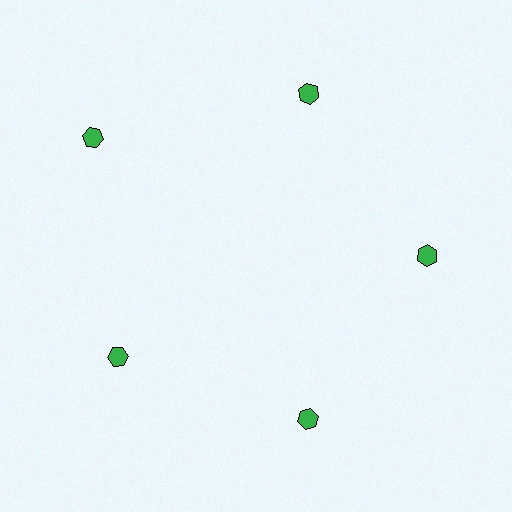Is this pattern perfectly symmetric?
No. The 5 green hexagons are arranged in a ring, but one element near the 10 o'clock position is pushed outward from the center, breaking the 5-fold rotational symmetry.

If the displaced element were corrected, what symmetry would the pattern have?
It would have 5-fold rotational symmetry — the pattern would map onto itself every 72 degrees.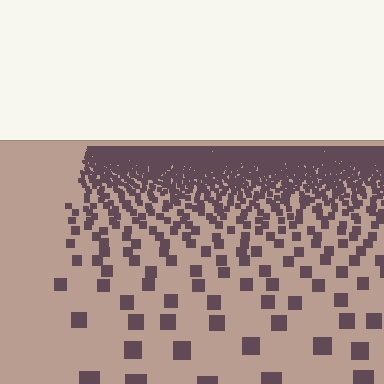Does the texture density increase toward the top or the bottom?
Density increases toward the top.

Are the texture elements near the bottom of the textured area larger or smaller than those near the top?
Larger. Near the bottom, elements are closer to the viewer and appear at a bigger on-screen size.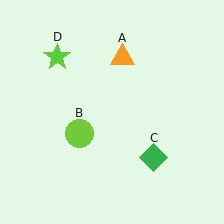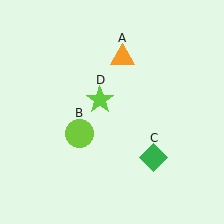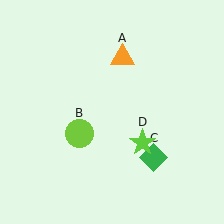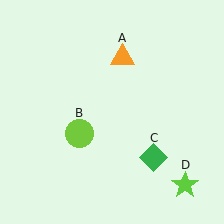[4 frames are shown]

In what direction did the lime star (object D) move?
The lime star (object D) moved down and to the right.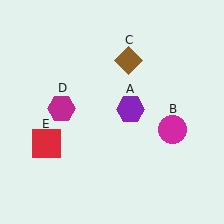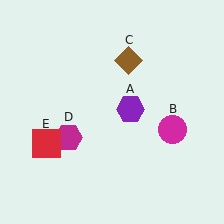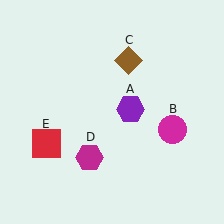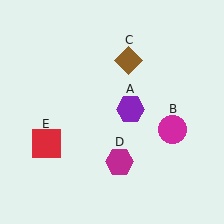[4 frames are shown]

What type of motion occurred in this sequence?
The magenta hexagon (object D) rotated counterclockwise around the center of the scene.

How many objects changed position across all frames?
1 object changed position: magenta hexagon (object D).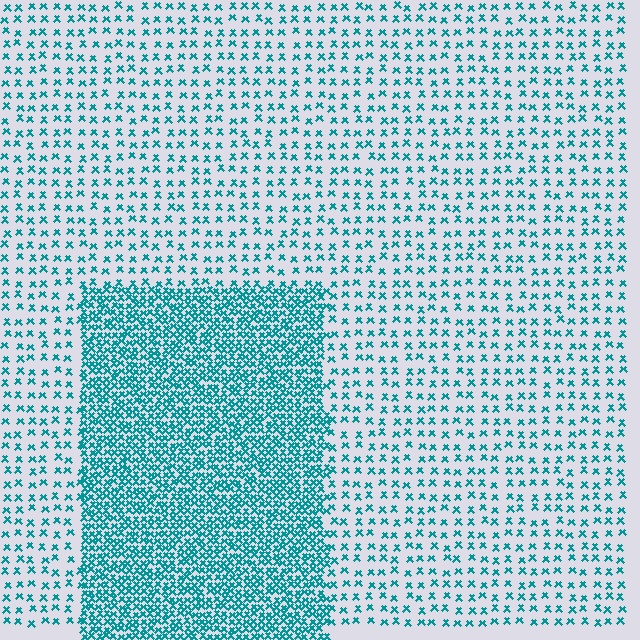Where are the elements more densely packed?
The elements are more densely packed inside the rectangle boundary.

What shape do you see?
I see a rectangle.